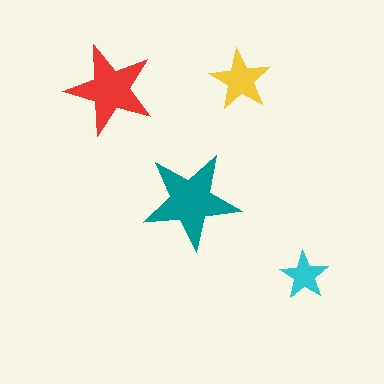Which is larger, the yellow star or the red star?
The red one.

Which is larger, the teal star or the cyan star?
The teal one.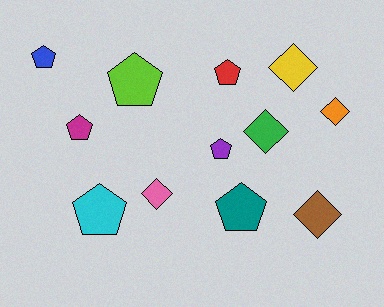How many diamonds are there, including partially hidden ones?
There are 5 diamonds.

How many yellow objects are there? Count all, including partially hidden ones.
There is 1 yellow object.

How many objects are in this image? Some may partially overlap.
There are 12 objects.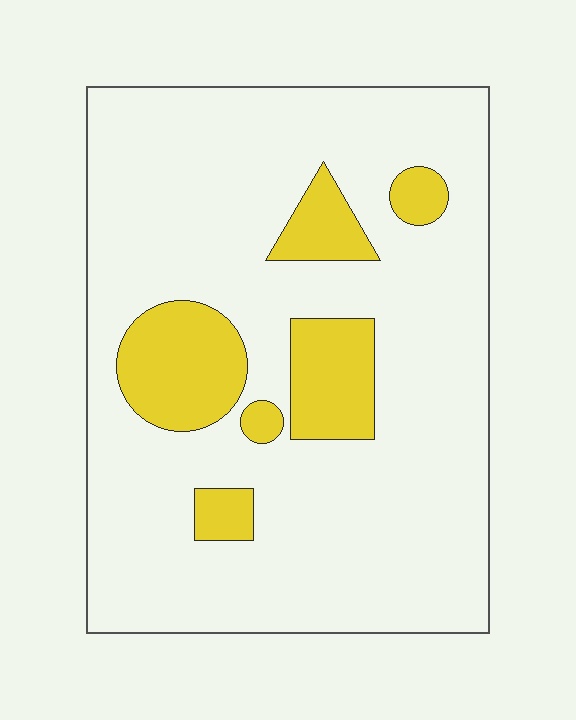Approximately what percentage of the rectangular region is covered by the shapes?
Approximately 15%.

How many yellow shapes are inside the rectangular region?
6.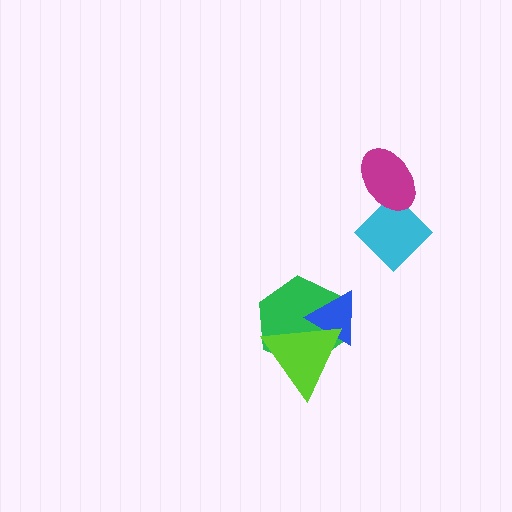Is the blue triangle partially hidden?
Yes, it is partially covered by another shape.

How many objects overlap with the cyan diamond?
1 object overlaps with the cyan diamond.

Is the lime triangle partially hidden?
No, no other shape covers it.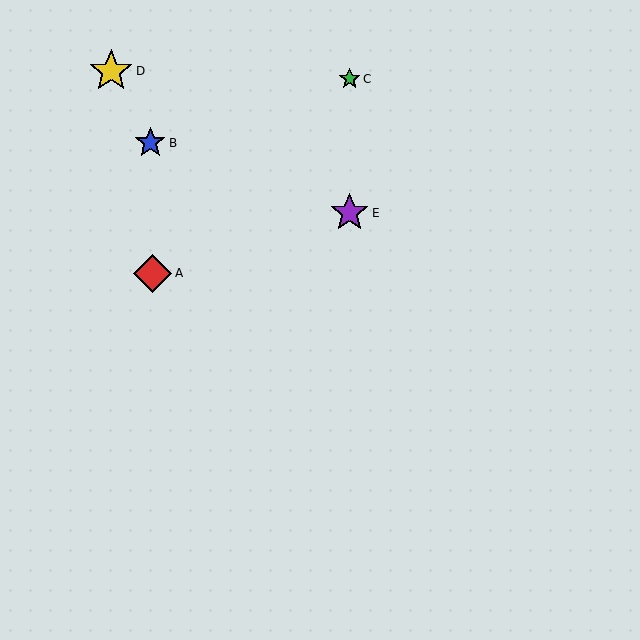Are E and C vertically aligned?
Yes, both are at x≈350.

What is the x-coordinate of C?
Object C is at x≈350.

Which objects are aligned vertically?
Objects C, E are aligned vertically.